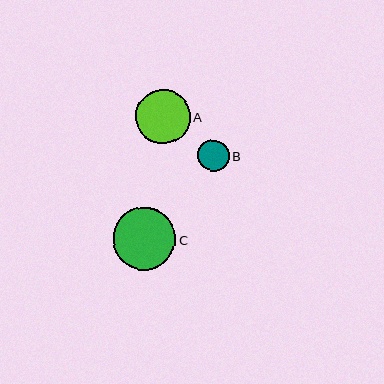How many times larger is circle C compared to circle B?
Circle C is approximately 2.0 times the size of circle B.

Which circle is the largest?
Circle C is the largest with a size of approximately 63 pixels.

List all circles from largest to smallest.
From largest to smallest: C, A, B.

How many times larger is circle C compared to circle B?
Circle C is approximately 2.0 times the size of circle B.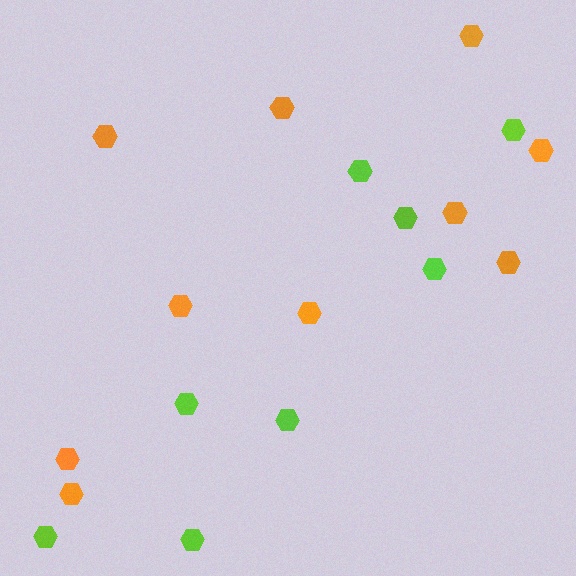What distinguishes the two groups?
There are 2 groups: one group of lime hexagons (8) and one group of orange hexagons (10).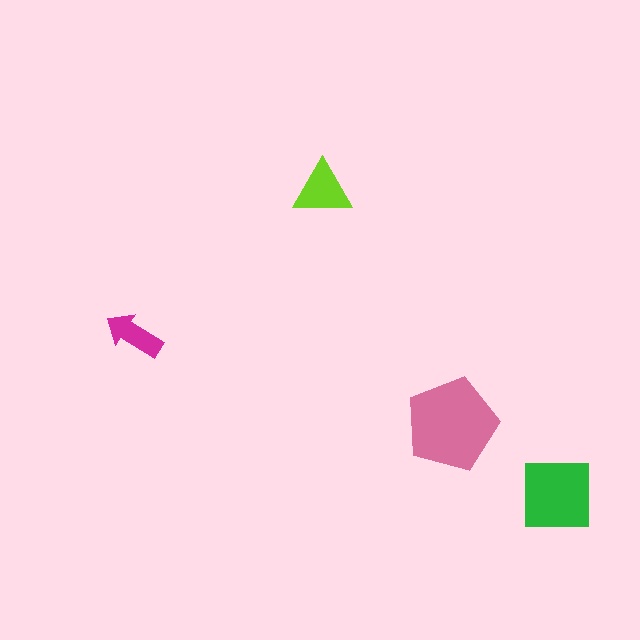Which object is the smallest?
The magenta arrow.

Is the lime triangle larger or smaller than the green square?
Smaller.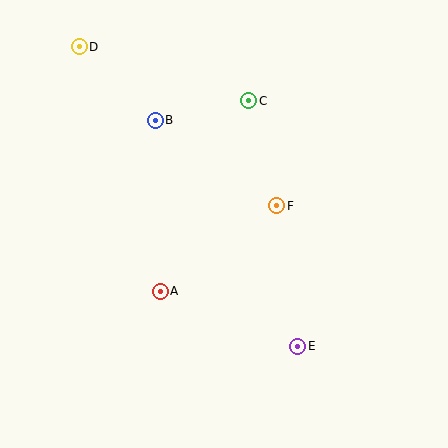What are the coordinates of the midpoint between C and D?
The midpoint between C and D is at (164, 74).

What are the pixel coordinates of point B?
Point B is at (155, 120).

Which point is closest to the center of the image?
Point F at (277, 206) is closest to the center.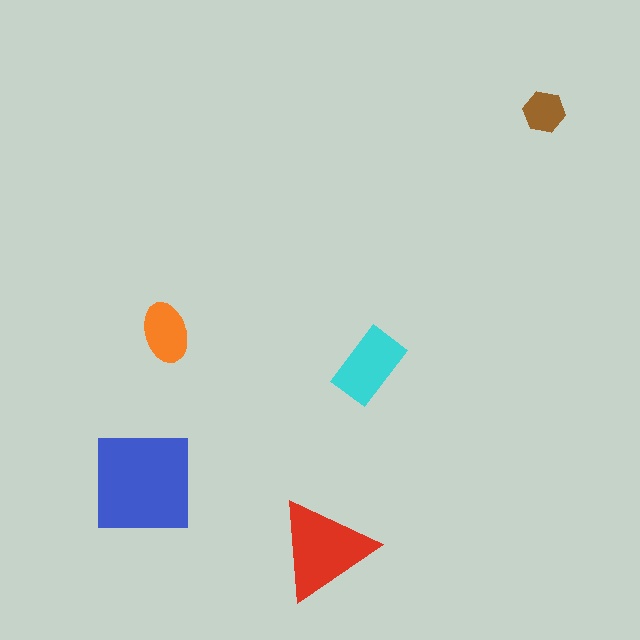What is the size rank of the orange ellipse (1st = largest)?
4th.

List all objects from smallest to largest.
The brown hexagon, the orange ellipse, the cyan rectangle, the red triangle, the blue square.